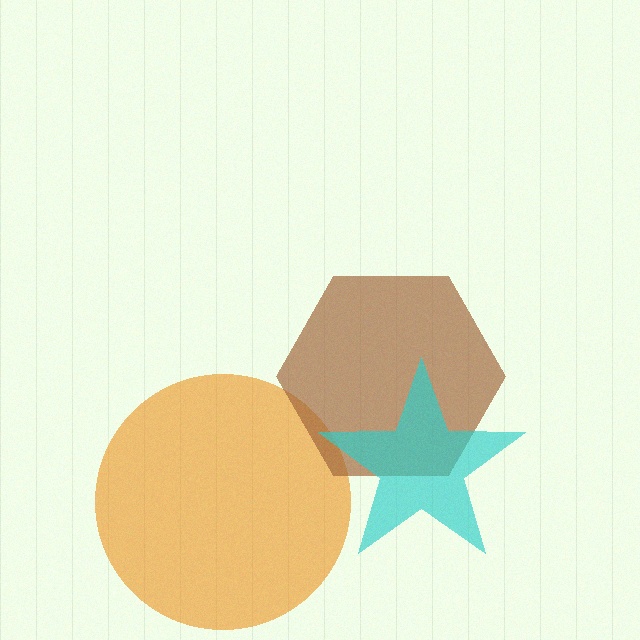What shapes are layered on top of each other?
The layered shapes are: an orange circle, a brown hexagon, a cyan star.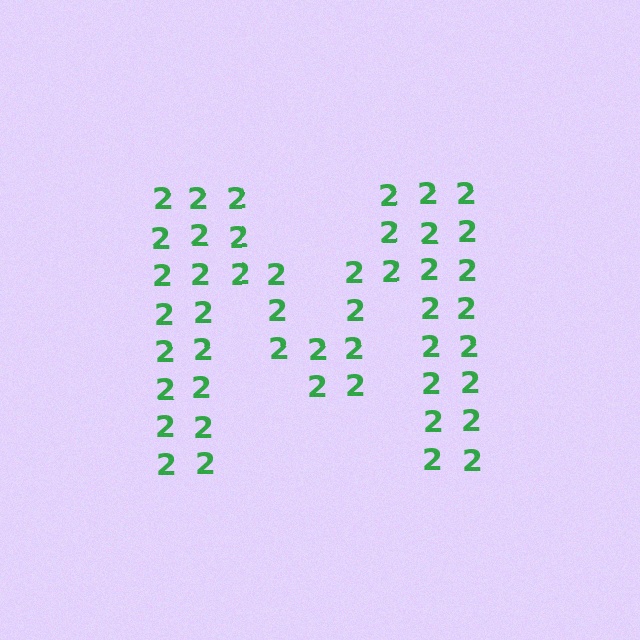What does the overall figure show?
The overall figure shows the letter M.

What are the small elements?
The small elements are digit 2's.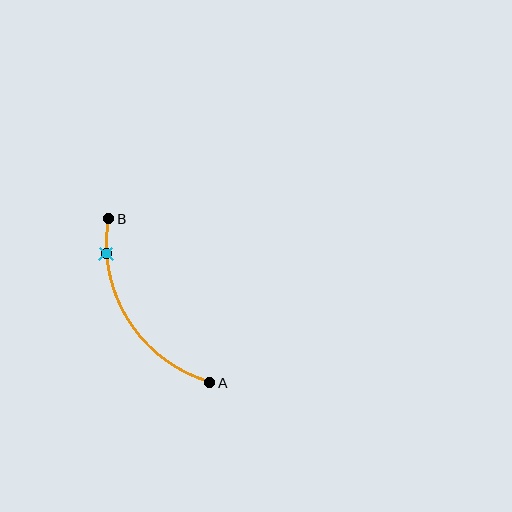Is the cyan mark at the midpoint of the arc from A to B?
No. The cyan mark lies on the arc but is closer to endpoint B. The arc midpoint would be at the point on the curve equidistant along the arc from both A and B.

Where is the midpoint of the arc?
The arc midpoint is the point on the curve farthest from the straight line joining A and B. It sits to the left of that line.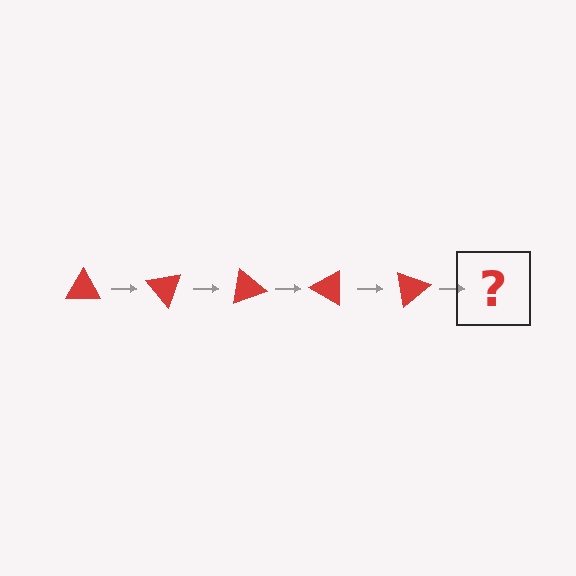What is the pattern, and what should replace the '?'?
The pattern is that the triangle rotates 50 degrees each step. The '?' should be a red triangle rotated 250 degrees.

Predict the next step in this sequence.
The next step is a red triangle rotated 250 degrees.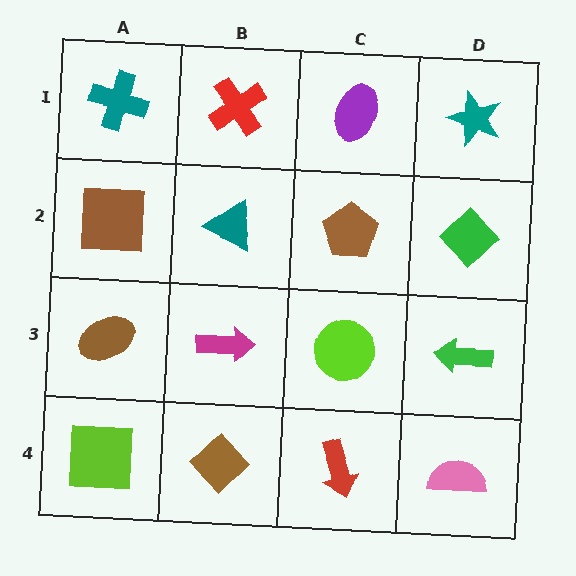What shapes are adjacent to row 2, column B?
A red cross (row 1, column B), a magenta arrow (row 3, column B), a brown square (row 2, column A), a brown pentagon (row 2, column C).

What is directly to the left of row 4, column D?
A red arrow.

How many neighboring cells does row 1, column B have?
3.